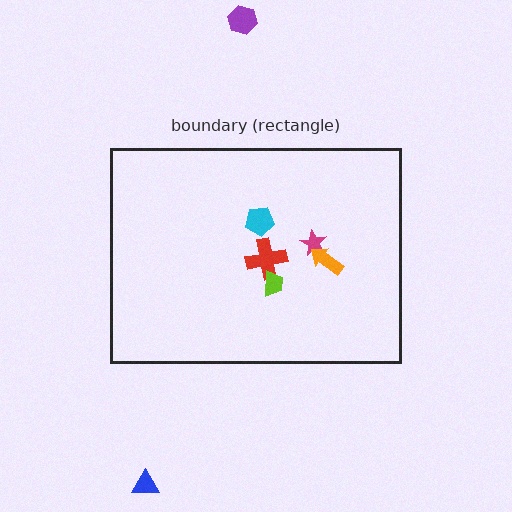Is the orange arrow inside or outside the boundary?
Inside.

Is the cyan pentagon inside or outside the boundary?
Inside.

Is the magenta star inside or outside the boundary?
Inside.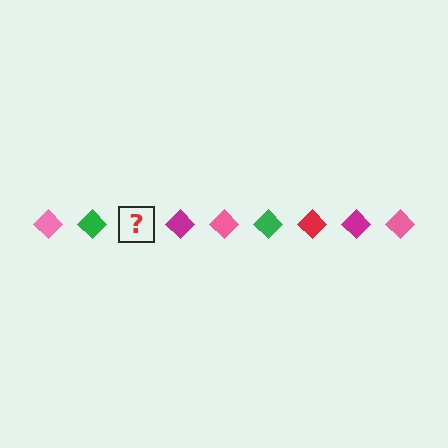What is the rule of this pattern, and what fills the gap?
The rule is that the pattern cycles through pink, green, red, magenta diamonds. The gap should be filled with a red diamond.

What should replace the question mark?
The question mark should be replaced with a red diamond.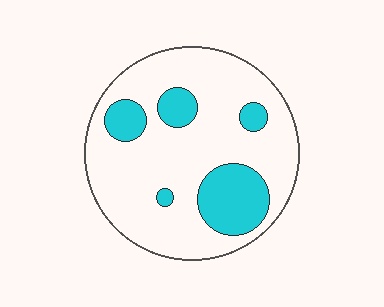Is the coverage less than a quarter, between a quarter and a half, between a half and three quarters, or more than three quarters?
Less than a quarter.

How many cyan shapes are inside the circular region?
5.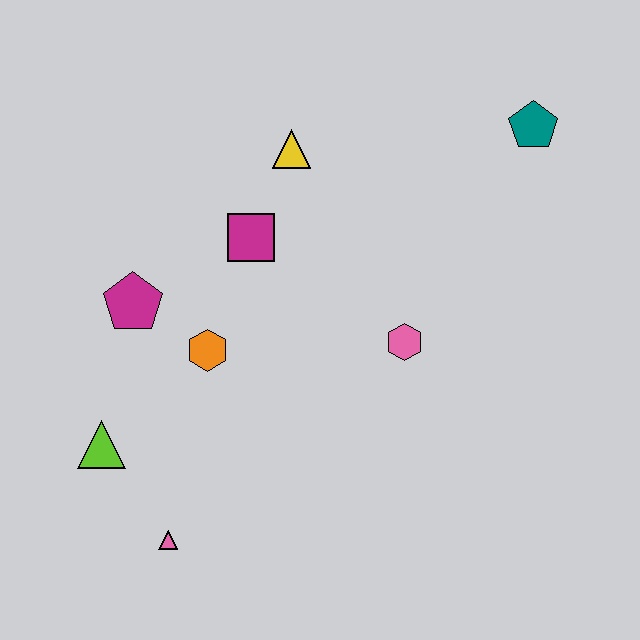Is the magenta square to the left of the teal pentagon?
Yes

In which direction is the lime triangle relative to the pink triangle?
The lime triangle is above the pink triangle.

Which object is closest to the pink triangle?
The lime triangle is closest to the pink triangle.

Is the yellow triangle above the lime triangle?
Yes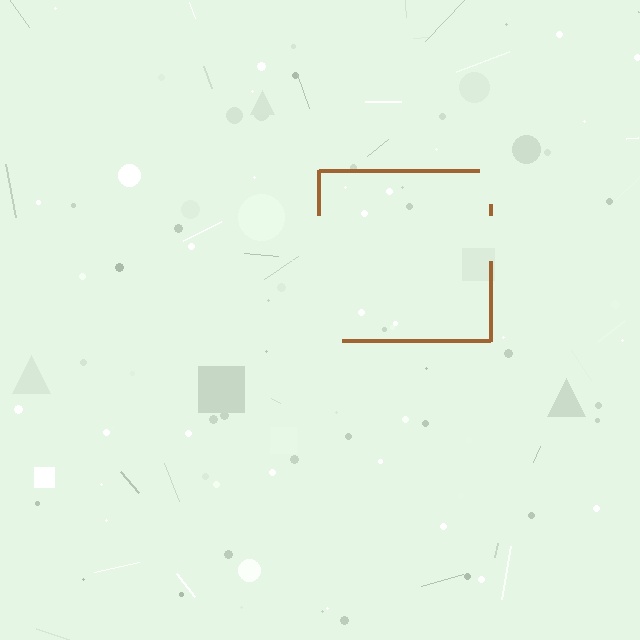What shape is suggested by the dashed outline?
The dashed outline suggests a square.